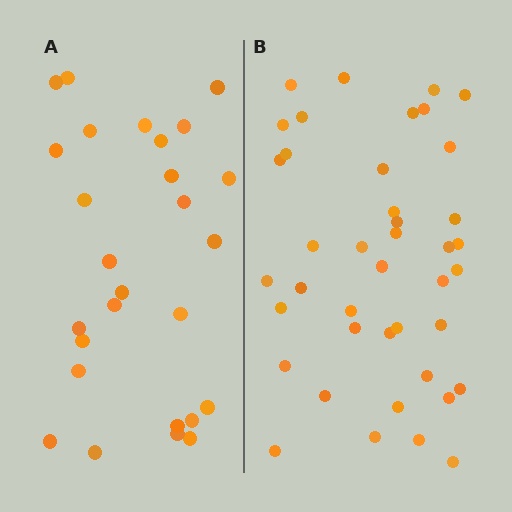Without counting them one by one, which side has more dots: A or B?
Region B (the right region) has more dots.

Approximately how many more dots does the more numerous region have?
Region B has approximately 15 more dots than region A.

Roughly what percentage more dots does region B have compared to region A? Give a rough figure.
About 50% more.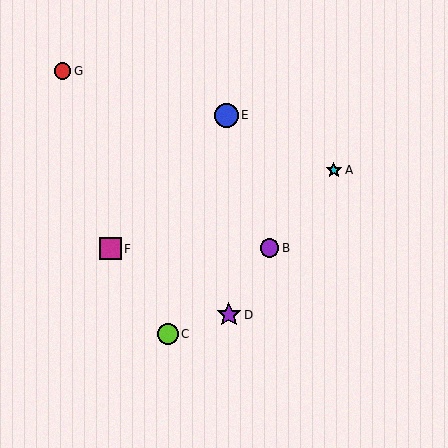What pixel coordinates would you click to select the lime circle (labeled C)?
Click at (168, 334) to select the lime circle C.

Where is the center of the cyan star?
The center of the cyan star is at (334, 170).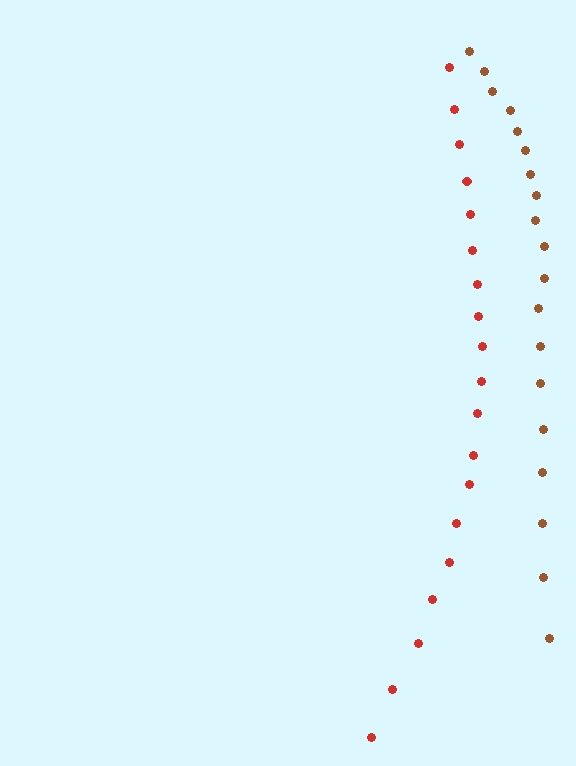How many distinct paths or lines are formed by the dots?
There are 2 distinct paths.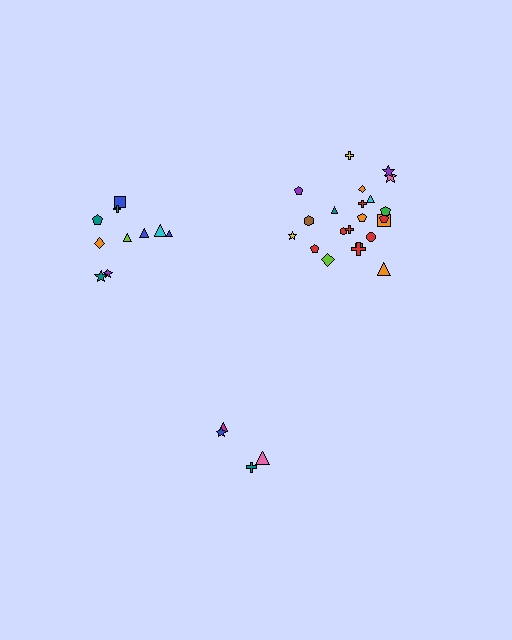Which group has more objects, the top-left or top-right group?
The top-right group.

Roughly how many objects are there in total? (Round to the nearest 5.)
Roughly 35 objects in total.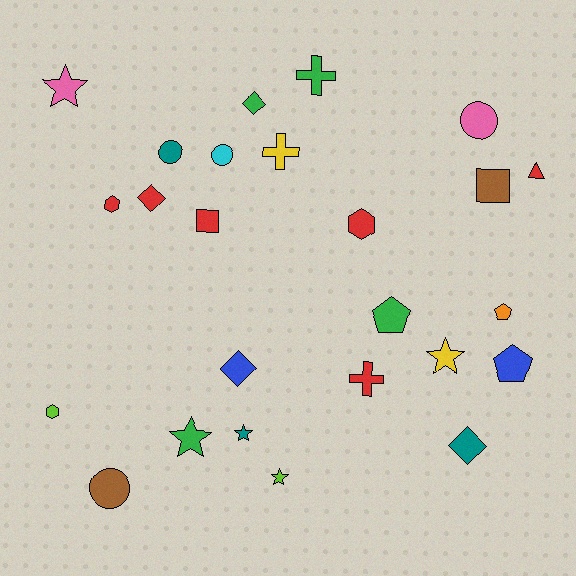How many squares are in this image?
There are 2 squares.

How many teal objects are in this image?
There are 3 teal objects.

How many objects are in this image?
There are 25 objects.